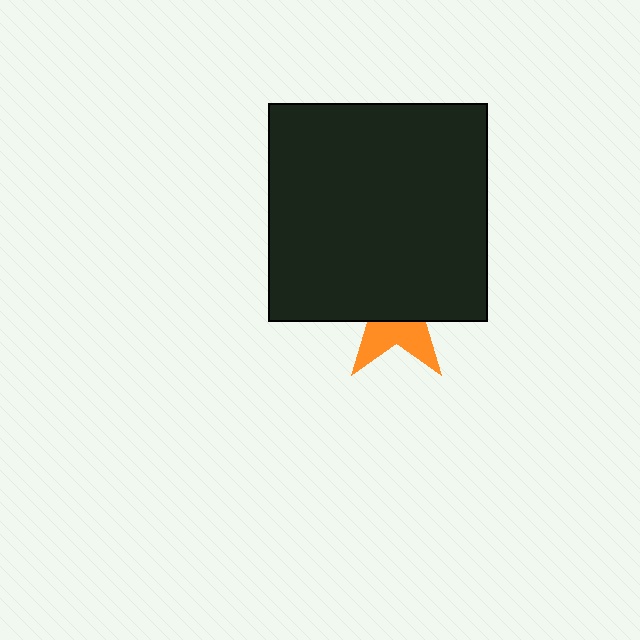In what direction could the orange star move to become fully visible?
The orange star could move down. That would shift it out from behind the black square entirely.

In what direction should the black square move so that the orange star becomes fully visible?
The black square should move up. That is the shortest direction to clear the overlap and leave the orange star fully visible.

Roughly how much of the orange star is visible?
A small part of it is visible (roughly 36%).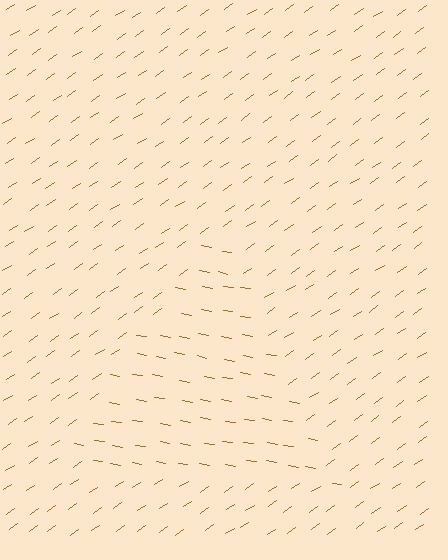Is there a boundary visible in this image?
Yes, there is a texture boundary formed by a change in line orientation.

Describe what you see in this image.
The image is filled with small brown line segments. A triangle region in the image has lines oriented differently from the surrounding lines, creating a visible texture boundary.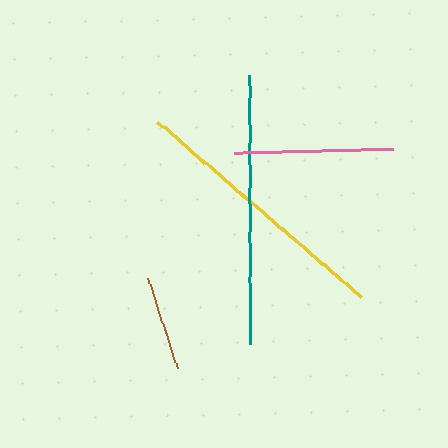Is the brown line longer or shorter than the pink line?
The pink line is longer than the brown line.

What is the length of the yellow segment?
The yellow segment is approximately 268 pixels long.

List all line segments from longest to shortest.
From longest to shortest: teal, yellow, pink, brown.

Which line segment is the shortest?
The brown line is the shortest at approximately 95 pixels.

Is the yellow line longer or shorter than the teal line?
The teal line is longer than the yellow line.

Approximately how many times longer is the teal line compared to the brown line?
The teal line is approximately 2.8 times the length of the brown line.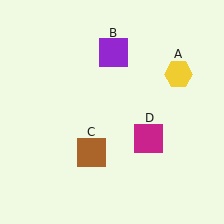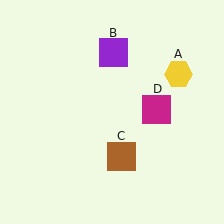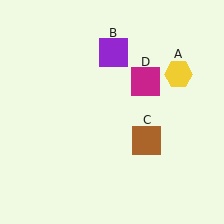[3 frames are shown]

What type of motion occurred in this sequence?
The brown square (object C), magenta square (object D) rotated counterclockwise around the center of the scene.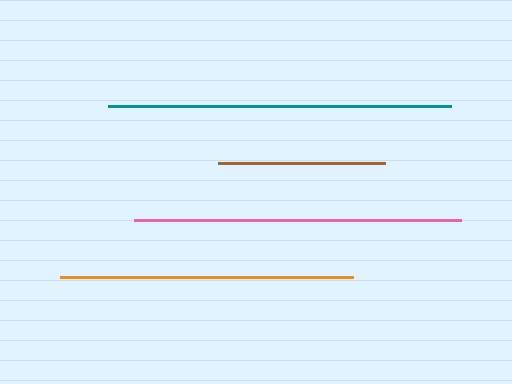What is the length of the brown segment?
The brown segment is approximately 167 pixels long.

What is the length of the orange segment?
The orange segment is approximately 293 pixels long.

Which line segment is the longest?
The teal line is the longest at approximately 343 pixels.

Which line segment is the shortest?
The brown line is the shortest at approximately 167 pixels.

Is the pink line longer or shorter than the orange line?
The pink line is longer than the orange line.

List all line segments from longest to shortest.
From longest to shortest: teal, pink, orange, brown.